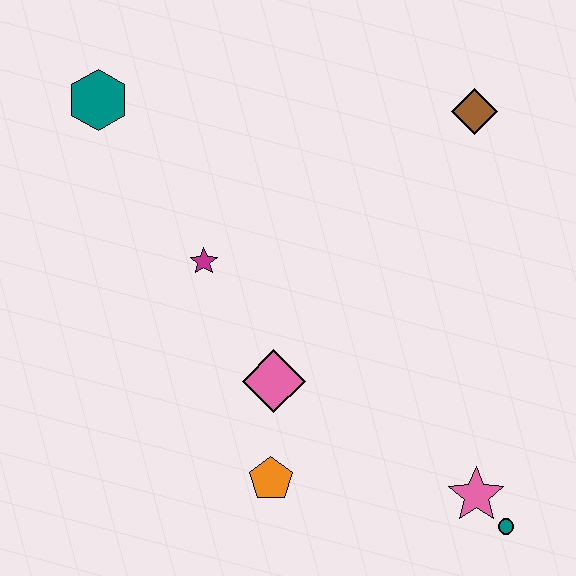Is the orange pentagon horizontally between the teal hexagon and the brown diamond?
Yes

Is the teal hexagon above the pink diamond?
Yes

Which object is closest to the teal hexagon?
The magenta star is closest to the teal hexagon.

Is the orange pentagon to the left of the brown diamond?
Yes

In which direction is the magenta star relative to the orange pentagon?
The magenta star is above the orange pentagon.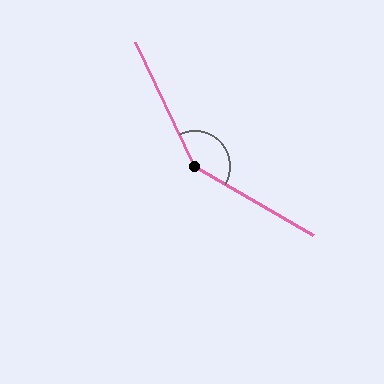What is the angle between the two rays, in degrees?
Approximately 145 degrees.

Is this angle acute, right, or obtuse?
It is obtuse.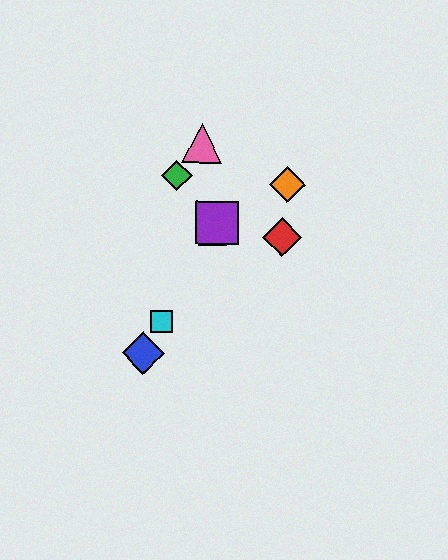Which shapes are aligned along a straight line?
The blue diamond, the yellow square, the purple square, the cyan square are aligned along a straight line.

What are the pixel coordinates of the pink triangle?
The pink triangle is at (202, 143).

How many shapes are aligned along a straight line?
4 shapes (the blue diamond, the yellow square, the purple square, the cyan square) are aligned along a straight line.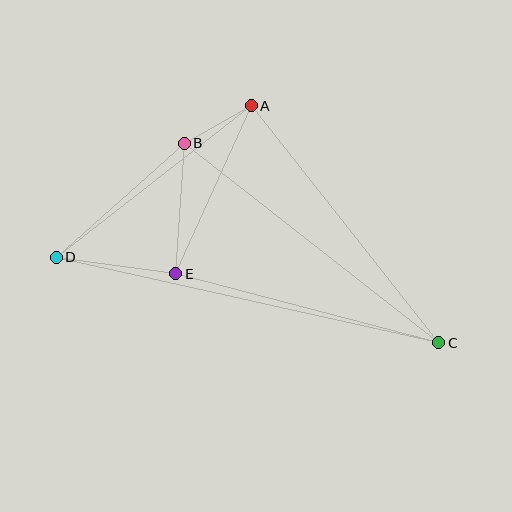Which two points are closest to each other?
Points A and B are closest to each other.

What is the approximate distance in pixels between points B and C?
The distance between B and C is approximately 323 pixels.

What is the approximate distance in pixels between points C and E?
The distance between C and E is approximately 272 pixels.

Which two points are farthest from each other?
Points C and D are farthest from each other.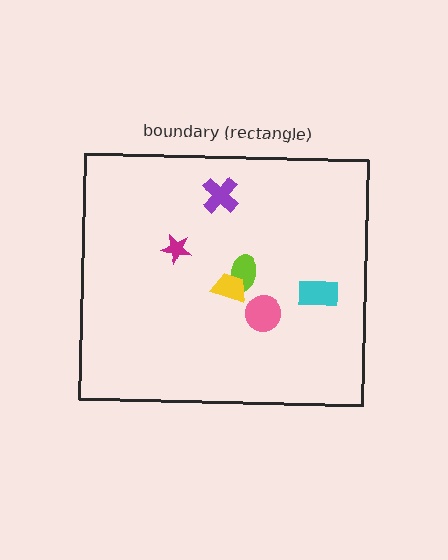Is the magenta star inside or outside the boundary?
Inside.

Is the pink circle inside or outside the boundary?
Inside.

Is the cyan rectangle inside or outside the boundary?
Inside.